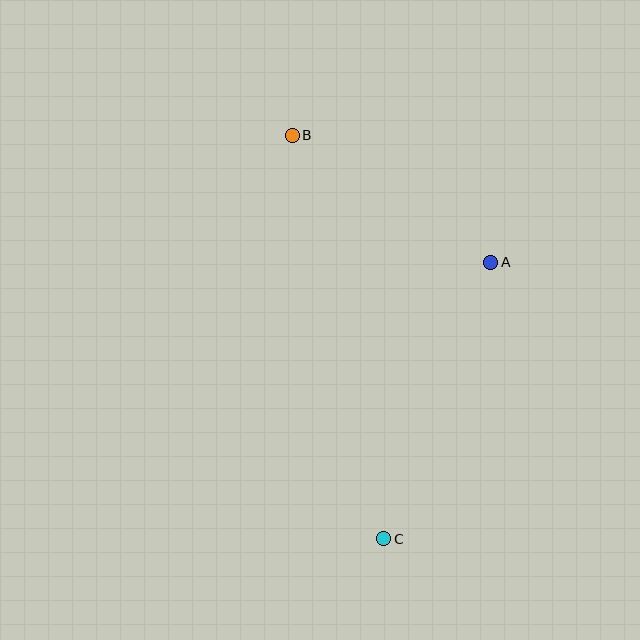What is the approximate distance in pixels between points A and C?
The distance between A and C is approximately 296 pixels.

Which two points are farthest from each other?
Points B and C are farthest from each other.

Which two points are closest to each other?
Points A and B are closest to each other.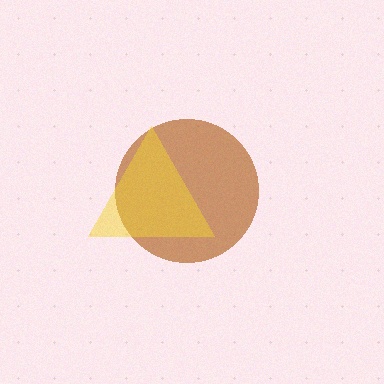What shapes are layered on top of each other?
The layered shapes are: a brown circle, a yellow triangle.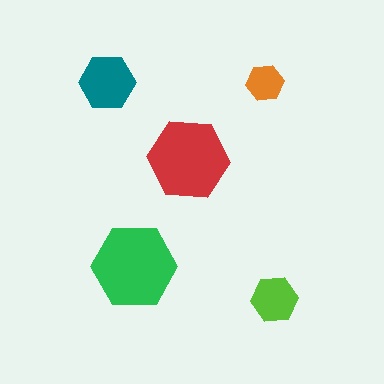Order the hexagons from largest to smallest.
the green one, the red one, the teal one, the lime one, the orange one.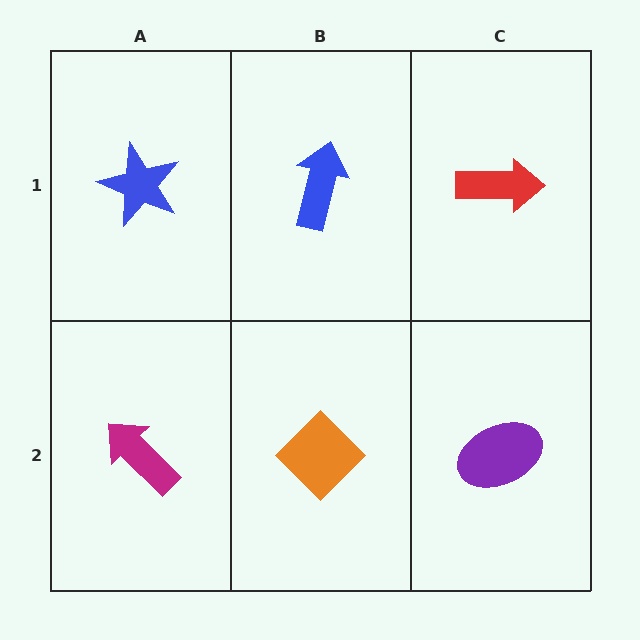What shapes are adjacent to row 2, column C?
A red arrow (row 1, column C), an orange diamond (row 2, column B).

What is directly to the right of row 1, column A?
A blue arrow.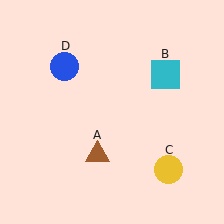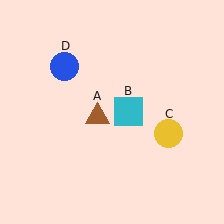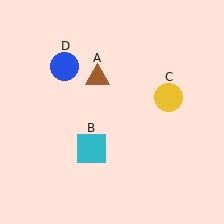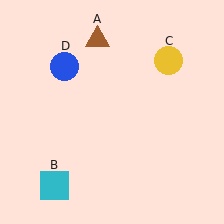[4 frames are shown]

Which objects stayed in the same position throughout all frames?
Blue circle (object D) remained stationary.